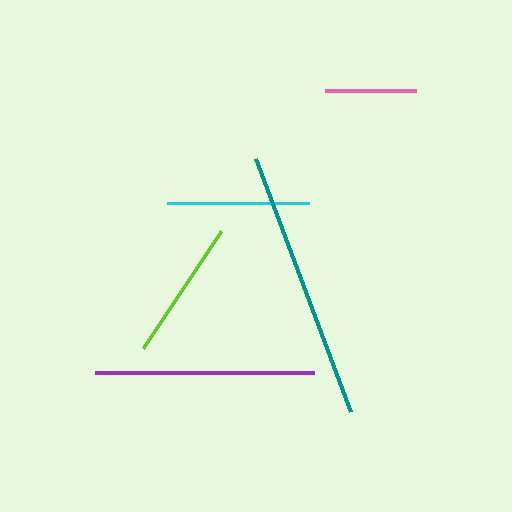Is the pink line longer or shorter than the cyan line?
The cyan line is longer than the pink line.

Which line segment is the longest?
The teal line is the longest at approximately 270 pixels.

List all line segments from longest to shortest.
From longest to shortest: teal, purple, cyan, lime, pink.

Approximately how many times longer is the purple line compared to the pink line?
The purple line is approximately 2.4 times the length of the pink line.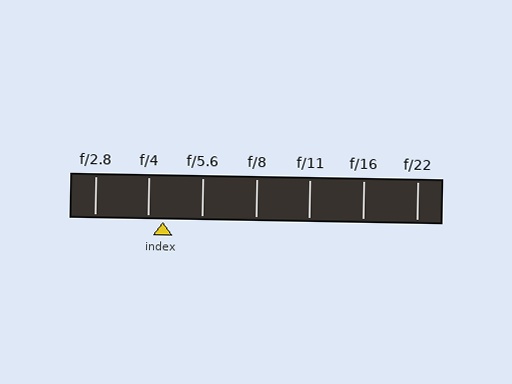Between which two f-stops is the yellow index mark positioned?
The index mark is between f/4 and f/5.6.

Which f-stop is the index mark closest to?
The index mark is closest to f/4.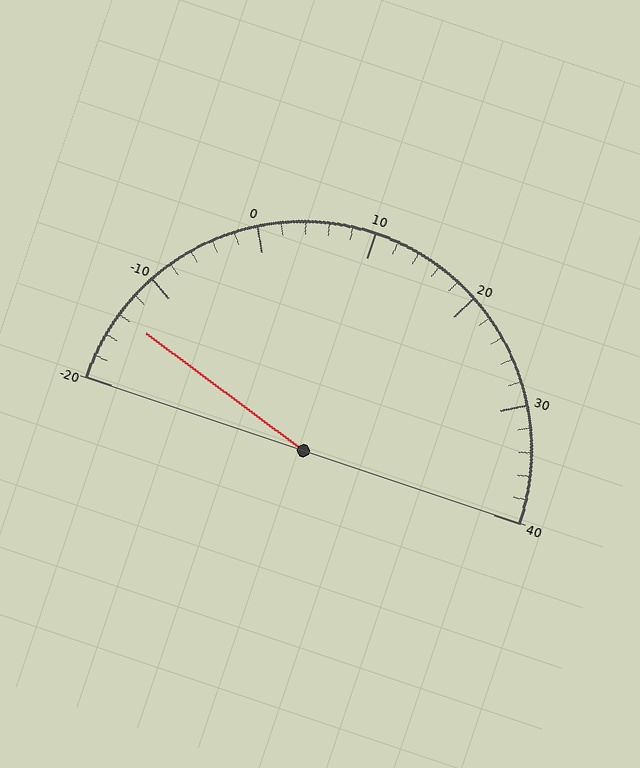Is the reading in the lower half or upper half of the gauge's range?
The reading is in the lower half of the range (-20 to 40).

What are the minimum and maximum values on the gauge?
The gauge ranges from -20 to 40.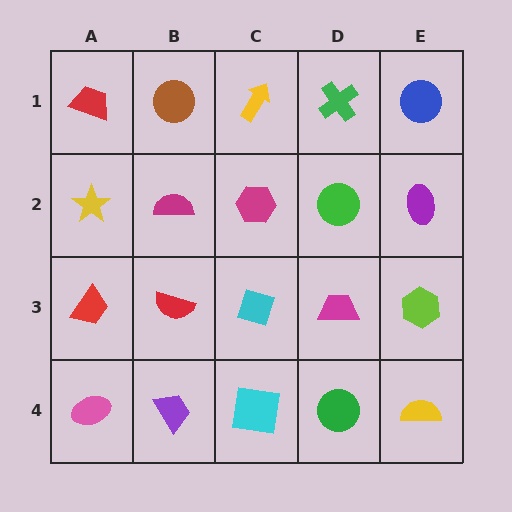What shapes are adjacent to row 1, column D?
A green circle (row 2, column D), a yellow arrow (row 1, column C), a blue circle (row 1, column E).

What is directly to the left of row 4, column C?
A purple trapezoid.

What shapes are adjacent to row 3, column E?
A purple ellipse (row 2, column E), a yellow semicircle (row 4, column E), a magenta trapezoid (row 3, column D).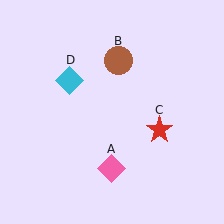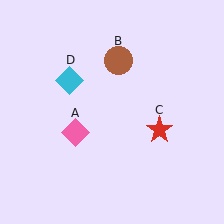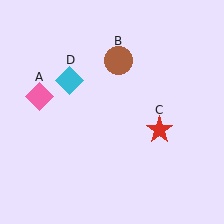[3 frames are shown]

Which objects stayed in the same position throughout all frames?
Brown circle (object B) and red star (object C) and cyan diamond (object D) remained stationary.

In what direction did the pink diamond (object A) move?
The pink diamond (object A) moved up and to the left.